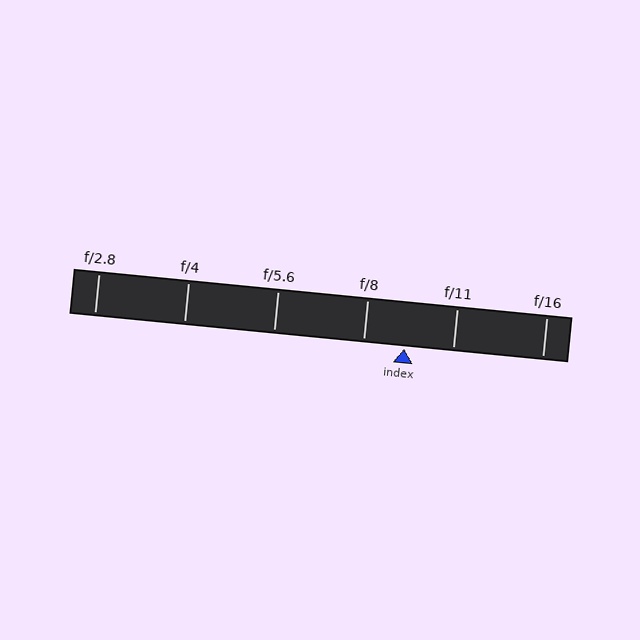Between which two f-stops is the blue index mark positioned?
The index mark is between f/8 and f/11.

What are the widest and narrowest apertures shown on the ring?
The widest aperture shown is f/2.8 and the narrowest is f/16.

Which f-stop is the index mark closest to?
The index mark is closest to f/8.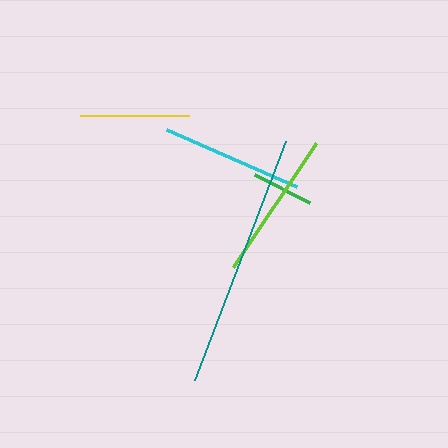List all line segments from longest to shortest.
From longest to shortest: teal, lime, cyan, yellow, green.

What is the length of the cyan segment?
The cyan segment is approximately 142 pixels long.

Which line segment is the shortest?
The green line is the shortest at approximately 62 pixels.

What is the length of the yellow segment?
The yellow segment is approximately 108 pixels long.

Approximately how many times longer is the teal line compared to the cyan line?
The teal line is approximately 1.8 times the length of the cyan line.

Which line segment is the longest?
The teal line is the longest at approximately 256 pixels.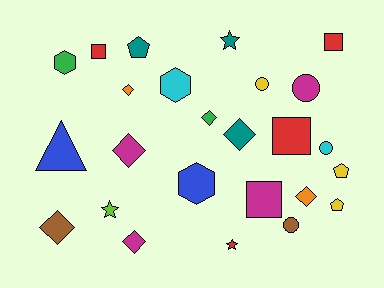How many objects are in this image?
There are 25 objects.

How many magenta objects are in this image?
There are 4 magenta objects.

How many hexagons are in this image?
There are 3 hexagons.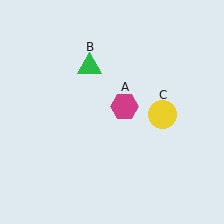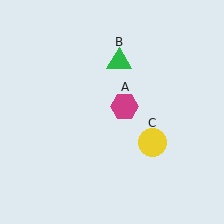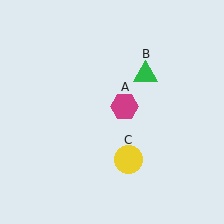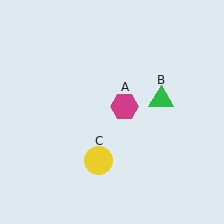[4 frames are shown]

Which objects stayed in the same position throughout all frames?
Magenta hexagon (object A) remained stationary.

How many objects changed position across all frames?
2 objects changed position: green triangle (object B), yellow circle (object C).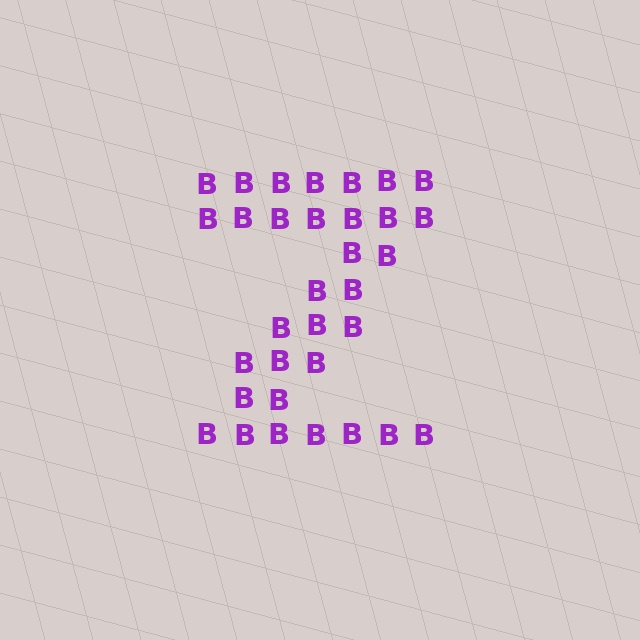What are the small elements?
The small elements are letter B's.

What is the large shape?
The large shape is the letter Z.